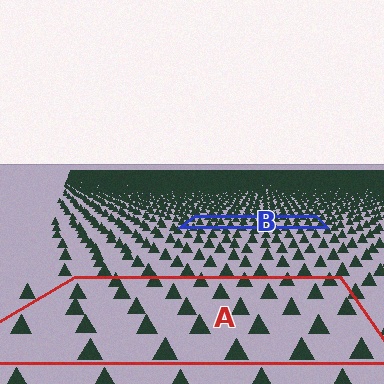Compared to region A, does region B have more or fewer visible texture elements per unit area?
Region B has more texture elements per unit area — they are packed more densely because it is farther away.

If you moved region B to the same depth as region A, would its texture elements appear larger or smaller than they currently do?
They would appear larger. At a closer depth, the same texture elements are projected at a bigger on-screen size.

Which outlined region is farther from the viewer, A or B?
Region B is farther from the viewer — the texture elements inside it appear smaller and more densely packed.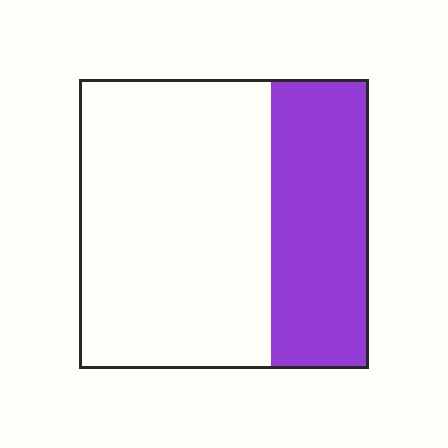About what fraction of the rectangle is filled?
About one third (1/3).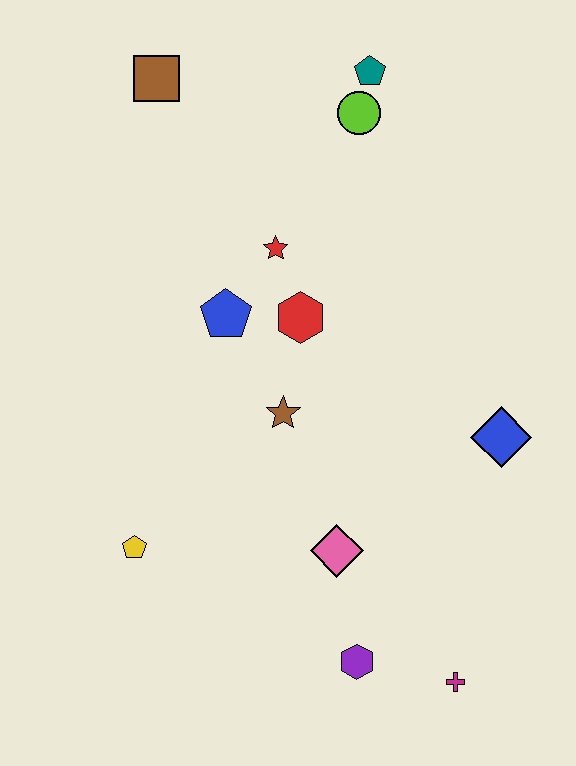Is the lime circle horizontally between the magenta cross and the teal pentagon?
No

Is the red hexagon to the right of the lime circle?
No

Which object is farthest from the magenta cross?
The brown square is farthest from the magenta cross.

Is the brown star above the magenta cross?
Yes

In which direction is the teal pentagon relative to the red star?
The teal pentagon is above the red star.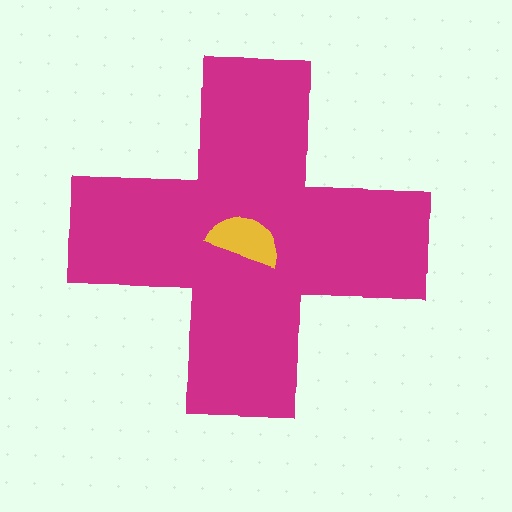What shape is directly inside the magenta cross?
The yellow semicircle.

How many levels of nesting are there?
2.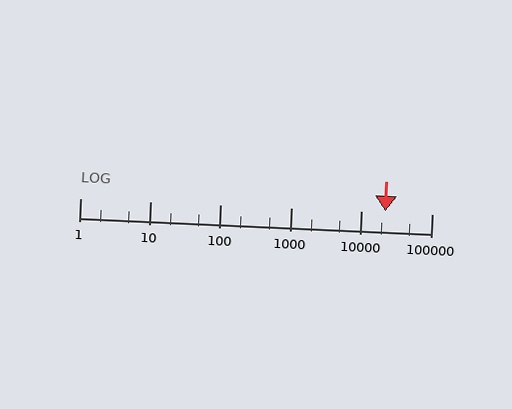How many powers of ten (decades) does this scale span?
The scale spans 5 decades, from 1 to 100000.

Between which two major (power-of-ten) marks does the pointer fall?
The pointer is between 10000 and 100000.